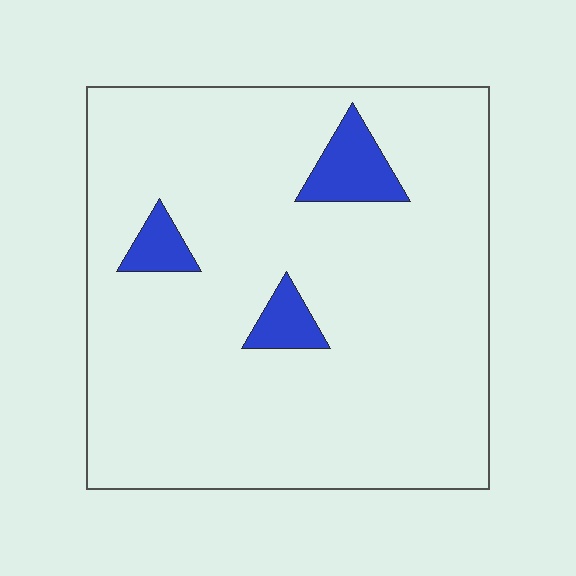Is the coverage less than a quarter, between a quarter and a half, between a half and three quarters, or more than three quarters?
Less than a quarter.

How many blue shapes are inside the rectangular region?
3.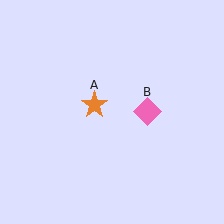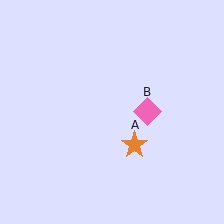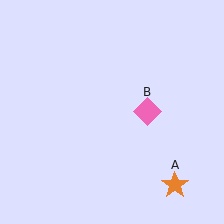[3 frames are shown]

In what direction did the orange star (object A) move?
The orange star (object A) moved down and to the right.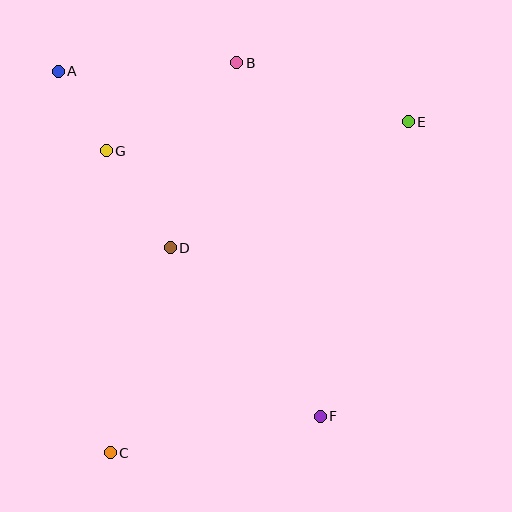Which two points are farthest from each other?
Points C and E are farthest from each other.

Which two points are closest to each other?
Points A and G are closest to each other.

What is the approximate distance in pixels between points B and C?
The distance between B and C is approximately 410 pixels.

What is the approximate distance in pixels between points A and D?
The distance between A and D is approximately 209 pixels.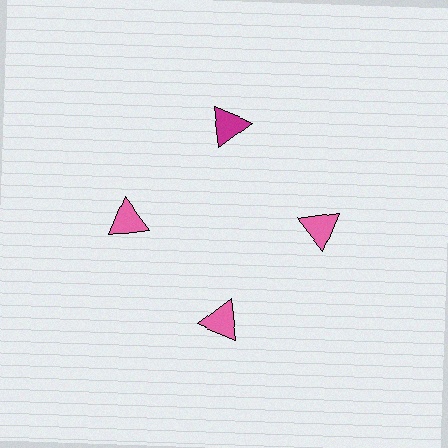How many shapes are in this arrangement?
There are 4 shapes arranged in a ring pattern.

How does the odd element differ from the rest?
It has a different color: magenta instead of pink.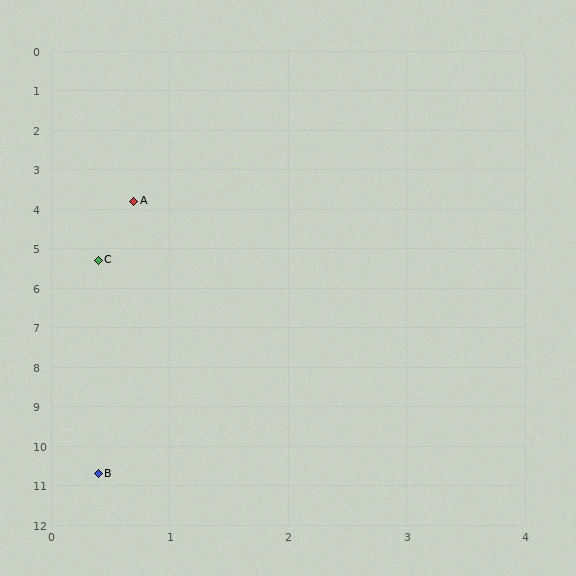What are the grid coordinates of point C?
Point C is at approximately (0.4, 5.3).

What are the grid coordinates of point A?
Point A is at approximately (0.7, 3.8).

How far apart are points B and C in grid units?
Points B and C are about 5.4 grid units apart.